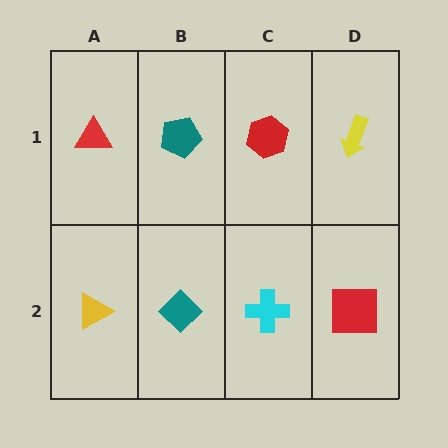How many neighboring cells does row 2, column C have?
3.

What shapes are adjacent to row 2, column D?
A yellow arrow (row 1, column D), a cyan cross (row 2, column C).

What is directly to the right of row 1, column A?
A teal pentagon.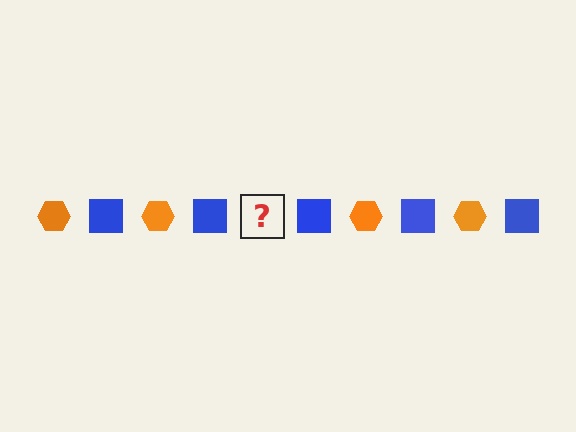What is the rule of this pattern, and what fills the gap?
The rule is that the pattern alternates between orange hexagon and blue square. The gap should be filled with an orange hexagon.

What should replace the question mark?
The question mark should be replaced with an orange hexagon.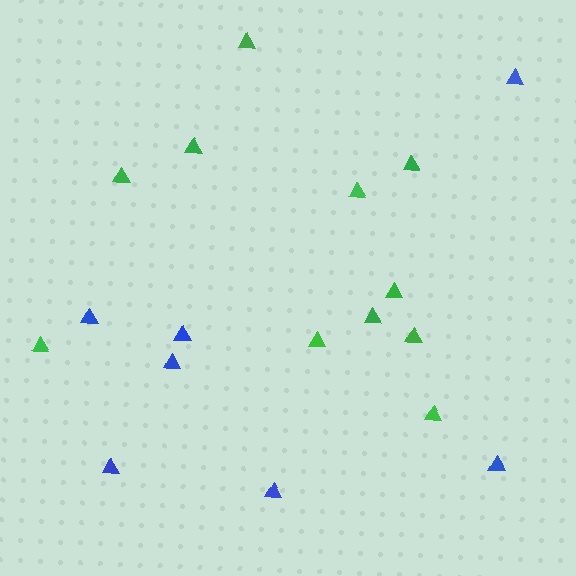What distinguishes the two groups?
There are 2 groups: one group of green triangles (11) and one group of blue triangles (7).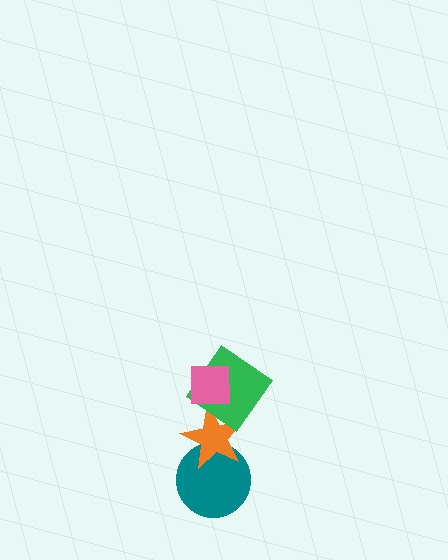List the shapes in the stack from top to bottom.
From top to bottom: the pink square, the green diamond, the orange star, the teal circle.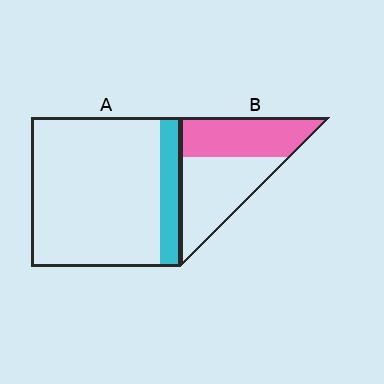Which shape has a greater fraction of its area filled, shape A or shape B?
Shape B.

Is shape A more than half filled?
No.